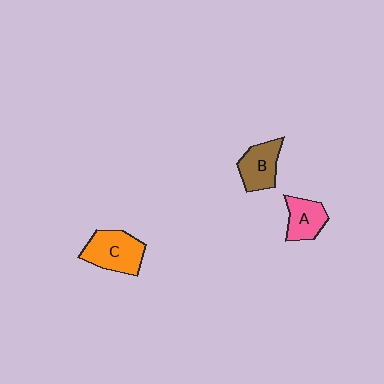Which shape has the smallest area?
Shape A (pink).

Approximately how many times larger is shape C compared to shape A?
Approximately 1.4 times.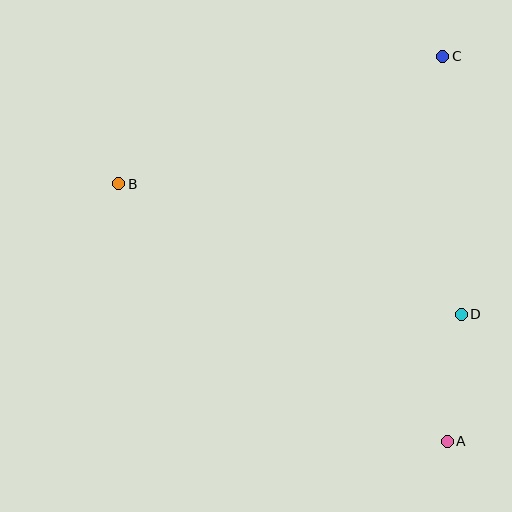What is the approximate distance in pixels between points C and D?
The distance between C and D is approximately 259 pixels.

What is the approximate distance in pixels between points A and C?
The distance between A and C is approximately 385 pixels.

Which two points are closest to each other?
Points A and D are closest to each other.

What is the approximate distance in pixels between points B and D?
The distance between B and D is approximately 367 pixels.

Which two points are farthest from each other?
Points A and B are farthest from each other.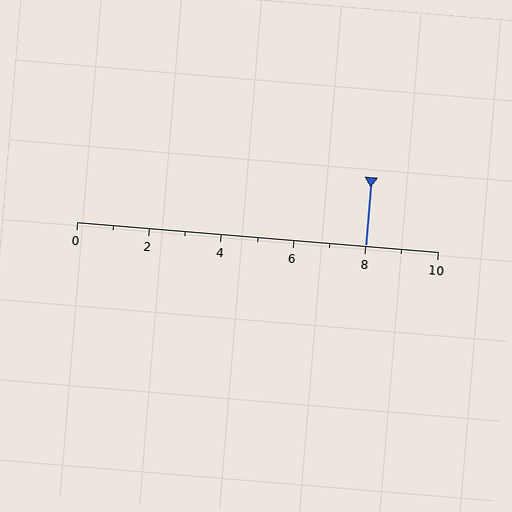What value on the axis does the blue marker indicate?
The marker indicates approximately 8.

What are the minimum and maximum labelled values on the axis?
The axis runs from 0 to 10.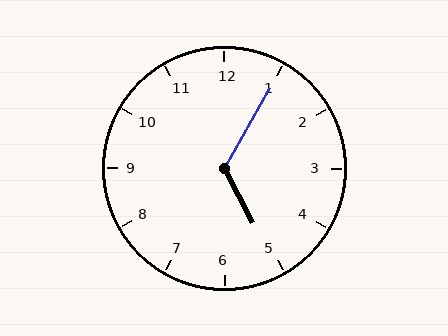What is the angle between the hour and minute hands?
Approximately 122 degrees.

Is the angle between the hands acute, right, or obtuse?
It is obtuse.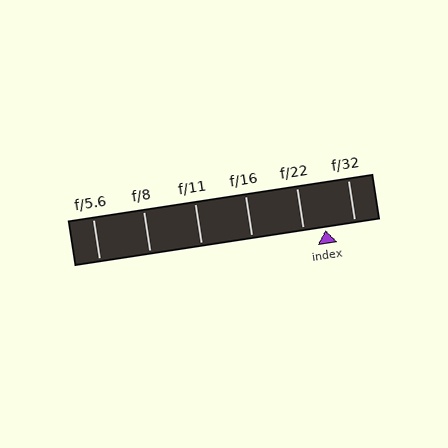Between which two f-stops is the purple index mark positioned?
The index mark is between f/22 and f/32.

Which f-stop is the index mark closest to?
The index mark is closest to f/22.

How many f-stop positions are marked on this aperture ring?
There are 6 f-stop positions marked.